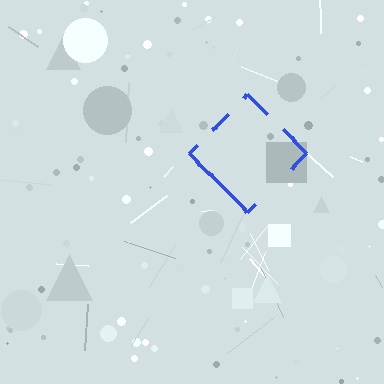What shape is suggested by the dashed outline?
The dashed outline suggests a diamond.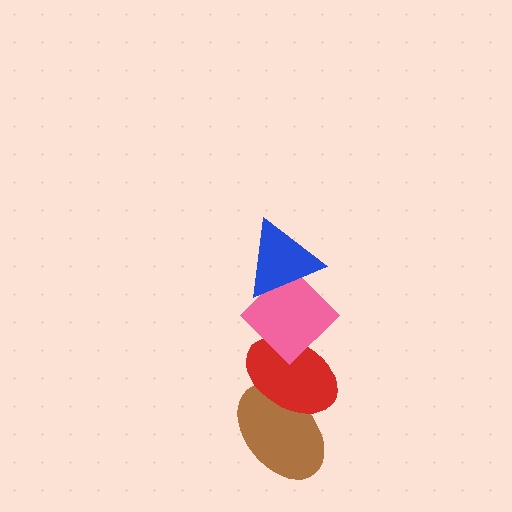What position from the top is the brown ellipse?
The brown ellipse is 4th from the top.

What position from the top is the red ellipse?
The red ellipse is 3rd from the top.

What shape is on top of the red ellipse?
The pink diamond is on top of the red ellipse.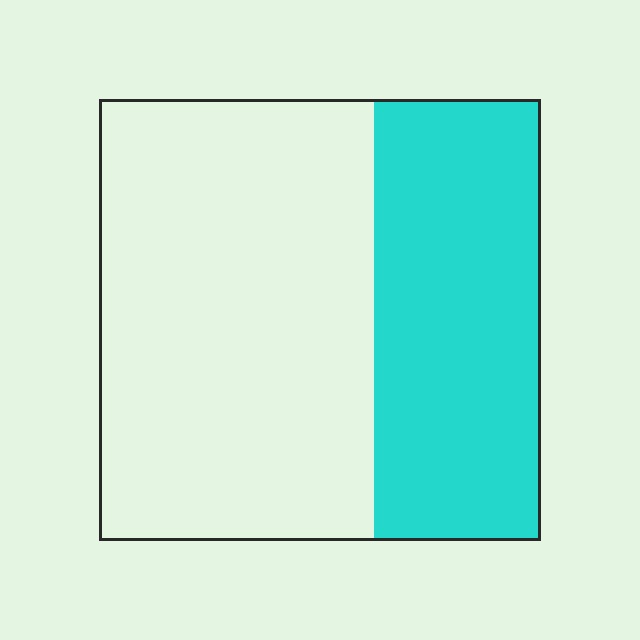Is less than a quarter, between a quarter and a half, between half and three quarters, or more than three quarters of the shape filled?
Between a quarter and a half.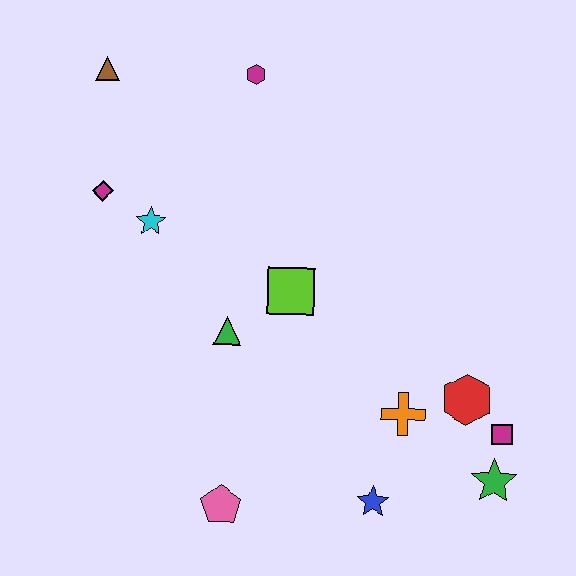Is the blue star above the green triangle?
No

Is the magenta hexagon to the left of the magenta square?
Yes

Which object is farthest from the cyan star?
The green star is farthest from the cyan star.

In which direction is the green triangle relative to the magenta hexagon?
The green triangle is below the magenta hexagon.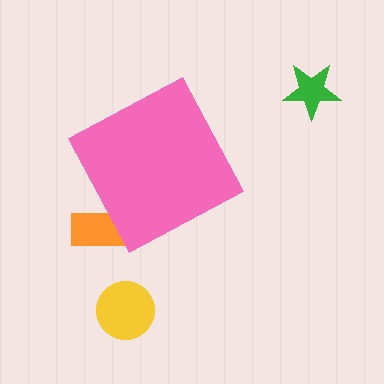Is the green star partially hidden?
No, the green star is fully visible.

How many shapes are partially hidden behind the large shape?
1 shape is partially hidden.